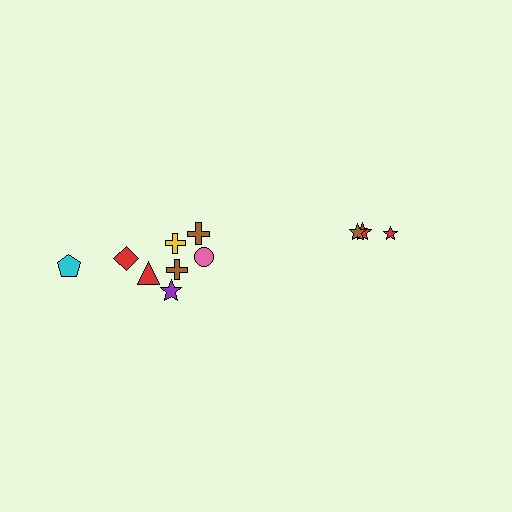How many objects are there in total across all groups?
There are 11 objects.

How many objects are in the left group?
There are 8 objects.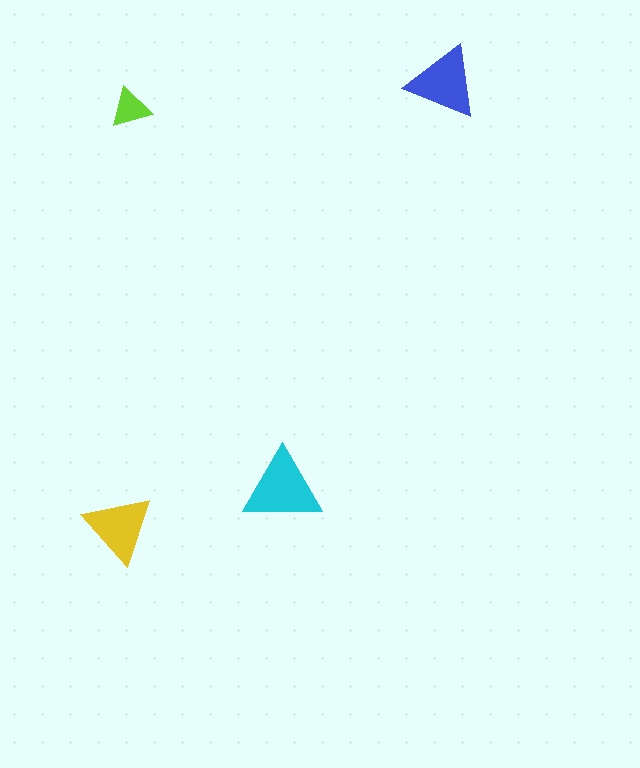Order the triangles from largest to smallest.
the cyan one, the blue one, the yellow one, the lime one.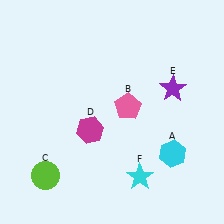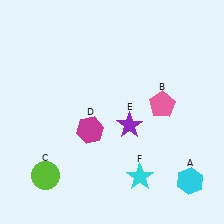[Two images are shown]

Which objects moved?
The objects that moved are: the cyan hexagon (A), the pink pentagon (B), the purple star (E).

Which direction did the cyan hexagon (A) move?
The cyan hexagon (A) moved down.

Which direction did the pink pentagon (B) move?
The pink pentagon (B) moved right.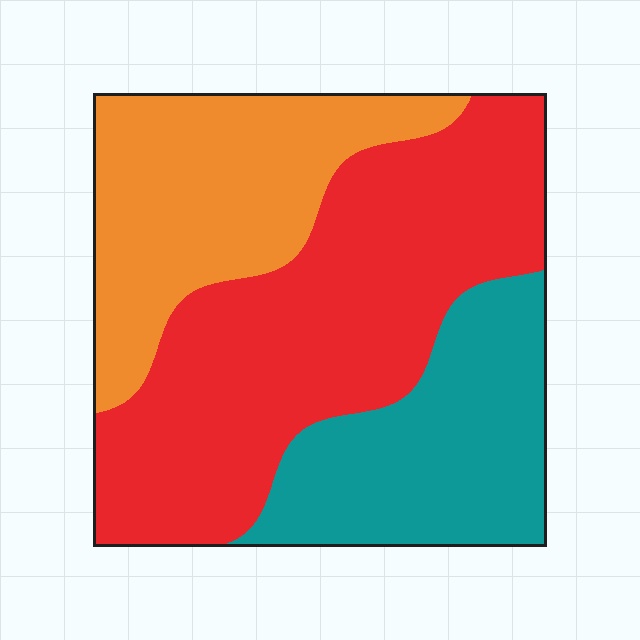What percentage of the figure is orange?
Orange covers roughly 30% of the figure.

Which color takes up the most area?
Red, at roughly 45%.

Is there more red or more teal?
Red.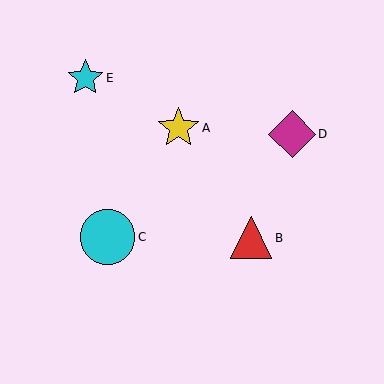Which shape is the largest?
The cyan circle (labeled C) is the largest.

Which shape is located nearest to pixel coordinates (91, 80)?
The cyan star (labeled E) at (85, 78) is nearest to that location.